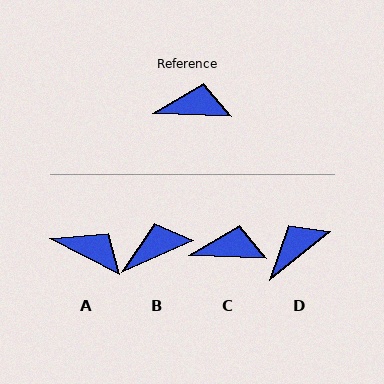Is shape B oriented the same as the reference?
No, it is off by about 26 degrees.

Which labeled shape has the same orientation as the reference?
C.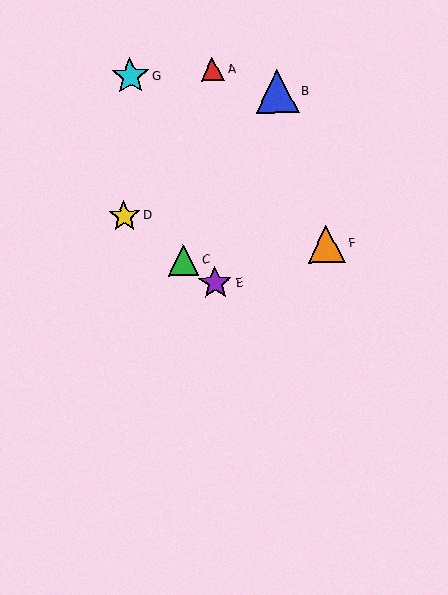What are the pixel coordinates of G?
Object G is at (130, 76).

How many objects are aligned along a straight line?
3 objects (C, D, E) are aligned along a straight line.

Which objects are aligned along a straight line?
Objects C, D, E are aligned along a straight line.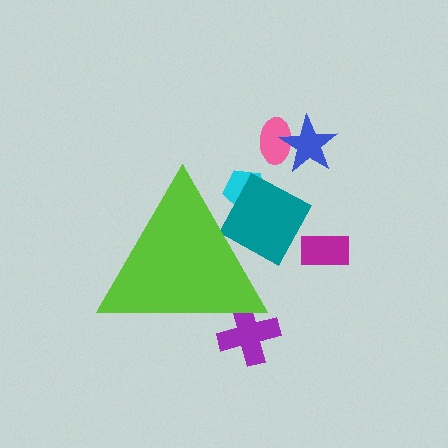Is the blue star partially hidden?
No, the blue star is fully visible.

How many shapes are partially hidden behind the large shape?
3 shapes are partially hidden.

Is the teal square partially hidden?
Yes, the teal square is partially hidden behind the lime triangle.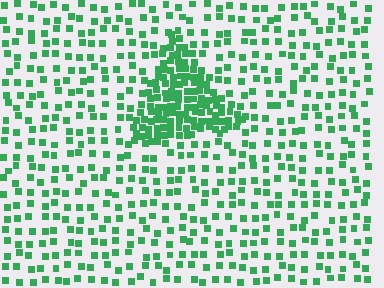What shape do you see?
I see a triangle.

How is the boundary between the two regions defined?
The boundary is defined by a change in element density (approximately 2.9x ratio). All elements are the same color, size, and shape.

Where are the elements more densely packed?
The elements are more densely packed inside the triangle boundary.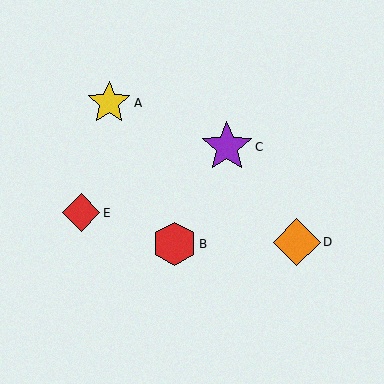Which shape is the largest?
The purple star (labeled C) is the largest.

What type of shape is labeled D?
Shape D is an orange diamond.